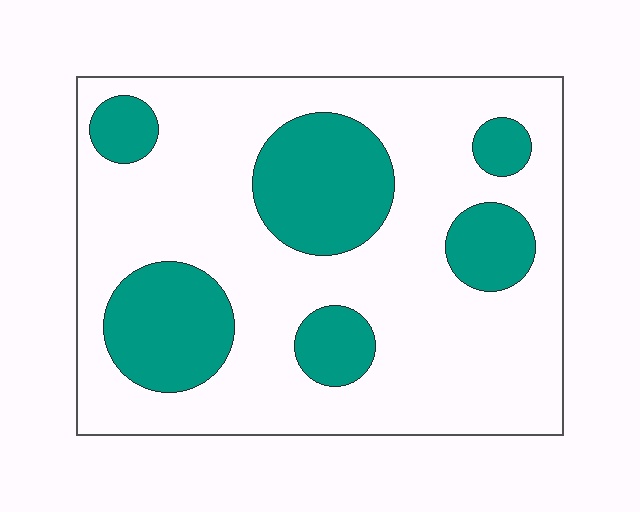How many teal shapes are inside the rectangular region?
6.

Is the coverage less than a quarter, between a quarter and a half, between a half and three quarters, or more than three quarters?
Between a quarter and a half.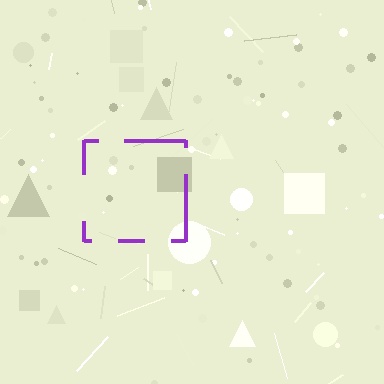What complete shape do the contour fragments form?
The contour fragments form a square.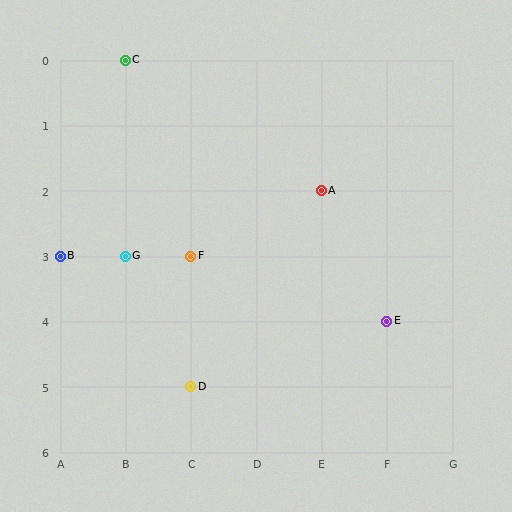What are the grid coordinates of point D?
Point D is at grid coordinates (C, 5).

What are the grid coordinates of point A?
Point A is at grid coordinates (E, 2).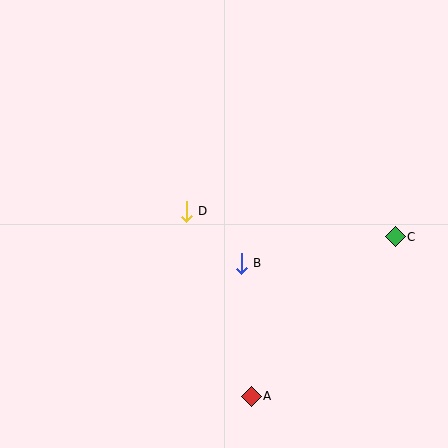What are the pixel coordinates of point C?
Point C is at (395, 237).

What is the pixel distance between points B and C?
The distance between B and C is 156 pixels.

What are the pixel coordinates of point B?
Point B is at (241, 263).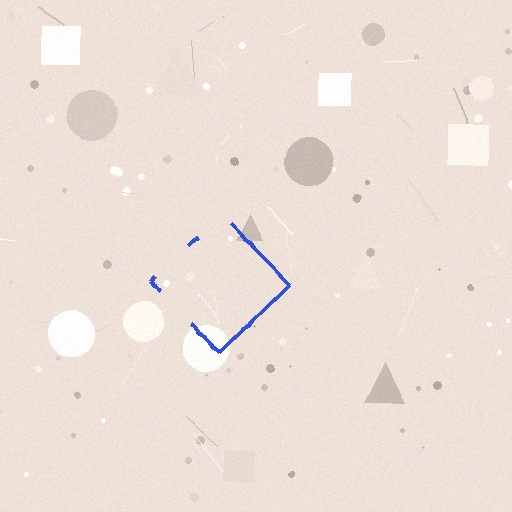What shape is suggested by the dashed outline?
The dashed outline suggests a diamond.